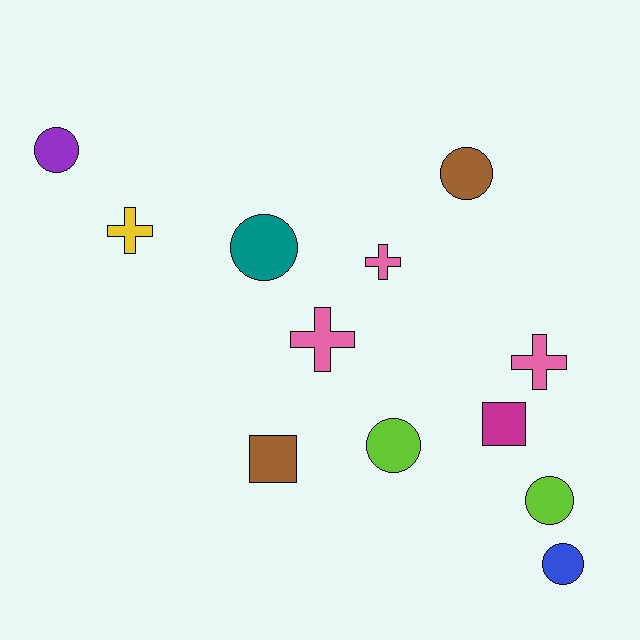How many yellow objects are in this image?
There is 1 yellow object.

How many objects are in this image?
There are 12 objects.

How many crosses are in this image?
There are 4 crosses.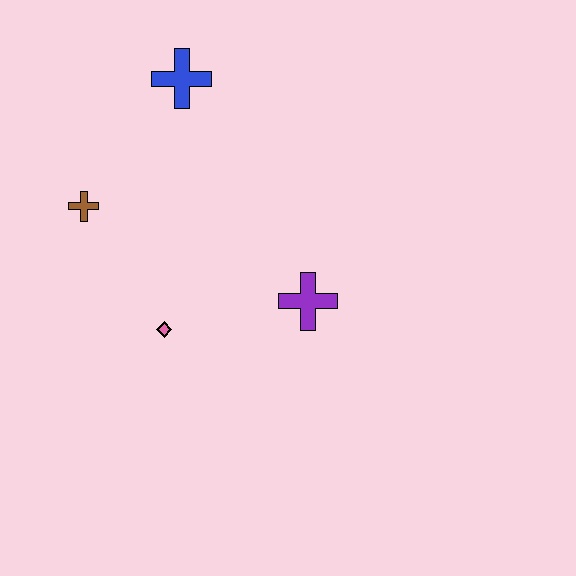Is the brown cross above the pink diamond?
Yes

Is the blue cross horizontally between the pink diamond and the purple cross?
Yes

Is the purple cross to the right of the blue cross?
Yes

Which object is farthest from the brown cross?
The purple cross is farthest from the brown cross.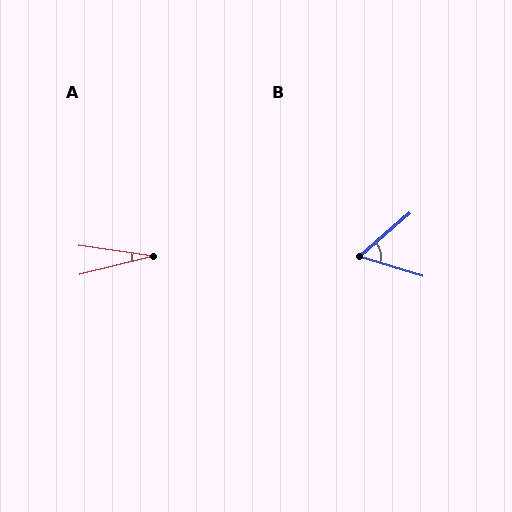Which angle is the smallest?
A, at approximately 22 degrees.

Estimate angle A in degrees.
Approximately 22 degrees.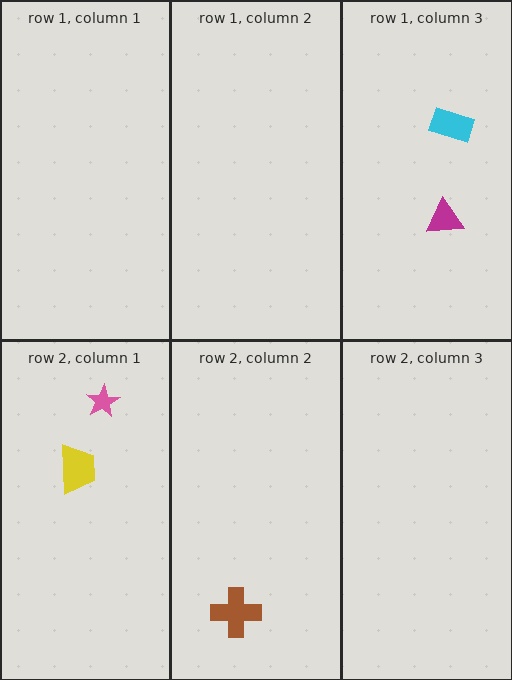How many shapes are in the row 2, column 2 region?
1.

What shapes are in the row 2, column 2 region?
The brown cross.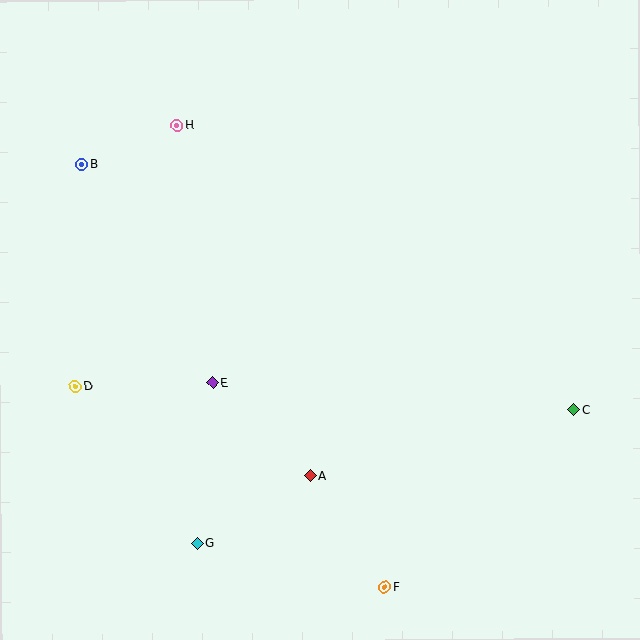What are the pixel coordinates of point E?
Point E is at (213, 383).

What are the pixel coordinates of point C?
Point C is at (574, 410).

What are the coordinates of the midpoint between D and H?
The midpoint between D and H is at (126, 256).